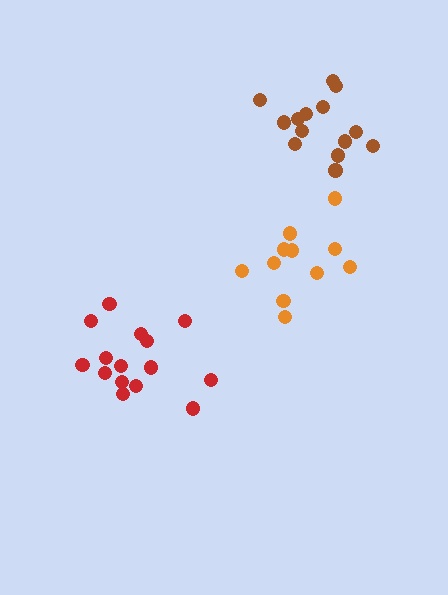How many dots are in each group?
Group 1: 14 dots, Group 2: 15 dots, Group 3: 11 dots (40 total).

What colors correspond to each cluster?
The clusters are colored: brown, red, orange.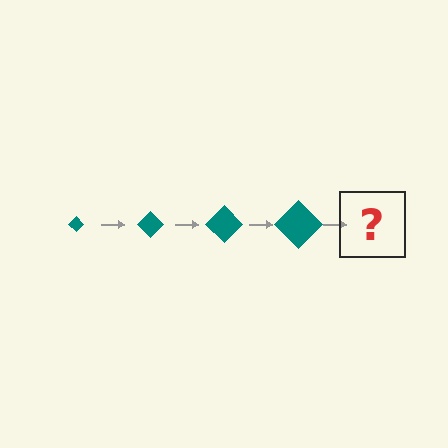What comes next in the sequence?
The next element should be a teal diamond, larger than the previous one.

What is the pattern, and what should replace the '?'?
The pattern is that the diamond gets progressively larger each step. The '?' should be a teal diamond, larger than the previous one.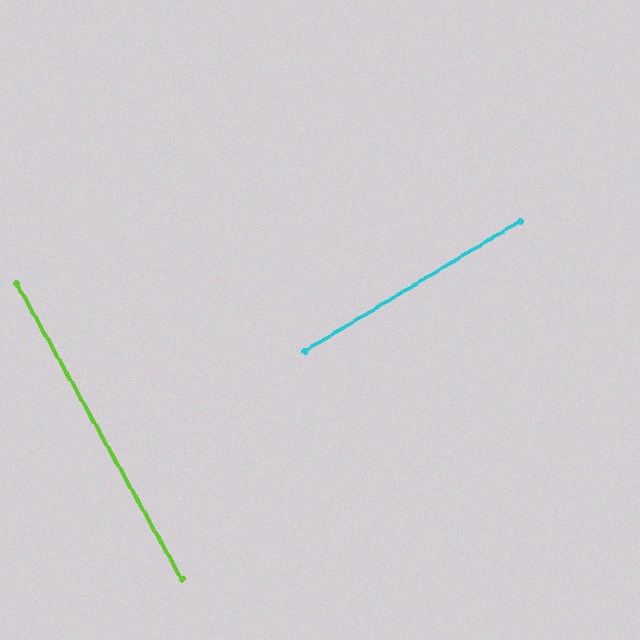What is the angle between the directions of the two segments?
Approximately 88 degrees.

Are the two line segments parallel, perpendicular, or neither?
Perpendicular — they meet at approximately 88°.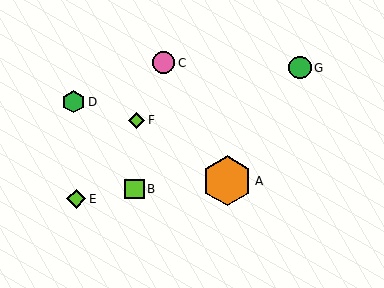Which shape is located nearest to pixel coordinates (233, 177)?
The orange hexagon (labeled A) at (227, 181) is nearest to that location.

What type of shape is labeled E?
Shape E is a lime diamond.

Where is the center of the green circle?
The center of the green circle is at (300, 68).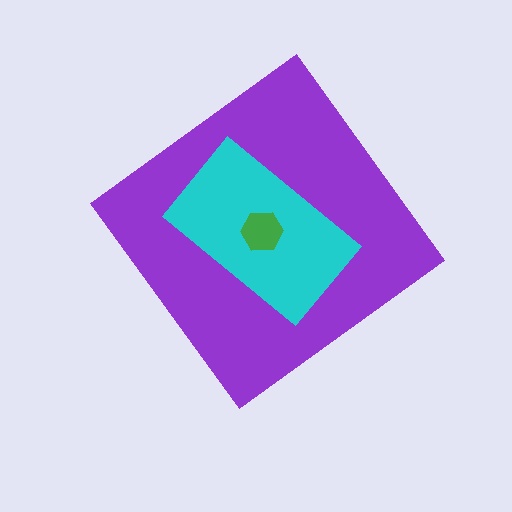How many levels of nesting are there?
3.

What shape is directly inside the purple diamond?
The cyan rectangle.